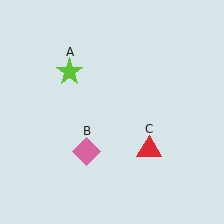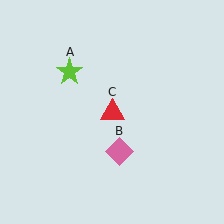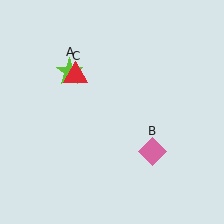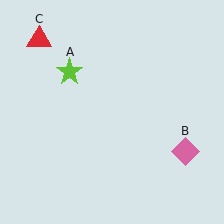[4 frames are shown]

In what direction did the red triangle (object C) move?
The red triangle (object C) moved up and to the left.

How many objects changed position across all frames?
2 objects changed position: pink diamond (object B), red triangle (object C).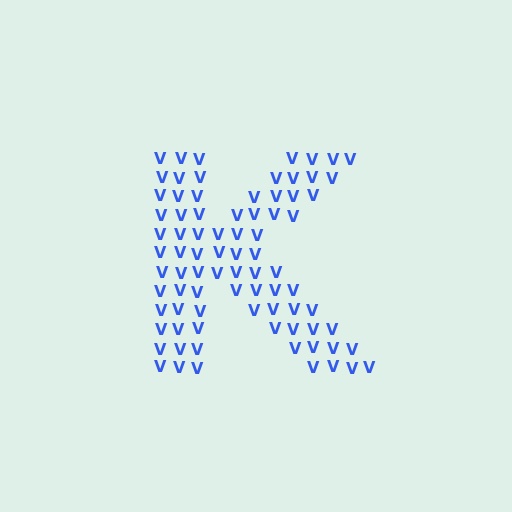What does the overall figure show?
The overall figure shows the letter K.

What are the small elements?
The small elements are letter V's.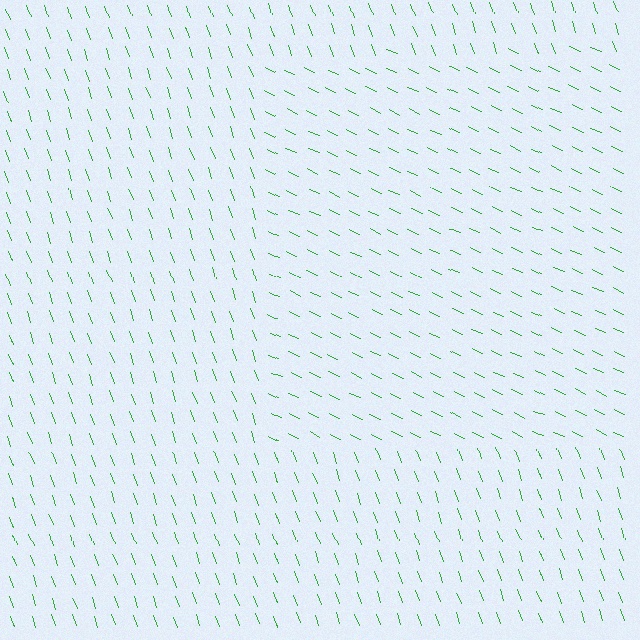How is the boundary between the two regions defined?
The boundary is defined purely by a change in line orientation (approximately 45 degrees difference). All lines are the same color and thickness.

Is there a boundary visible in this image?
Yes, there is a texture boundary formed by a change in line orientation.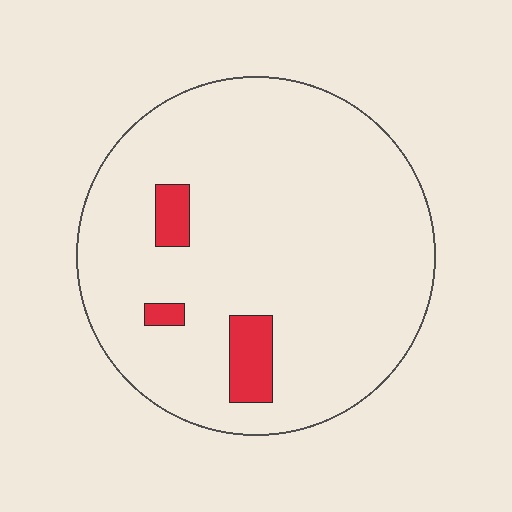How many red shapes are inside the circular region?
3.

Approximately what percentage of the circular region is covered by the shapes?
Approximately 5%.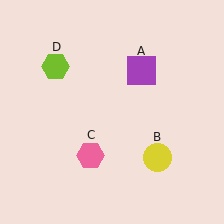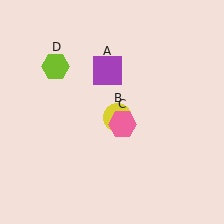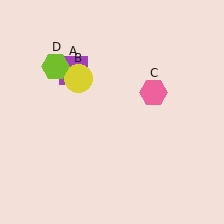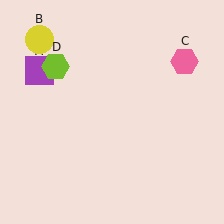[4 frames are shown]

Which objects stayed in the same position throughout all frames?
Lime hexagon (object D) remained stationary.